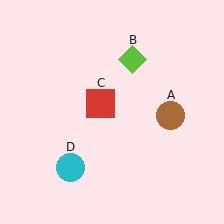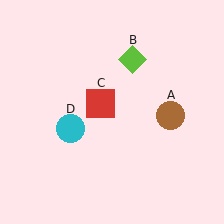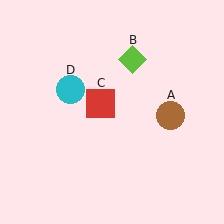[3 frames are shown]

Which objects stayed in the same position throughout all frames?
Brown circle (object A) and lime diamond (object B) and red square (object C) remained stationary.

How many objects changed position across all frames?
1 object changed position: cyan circle (object D).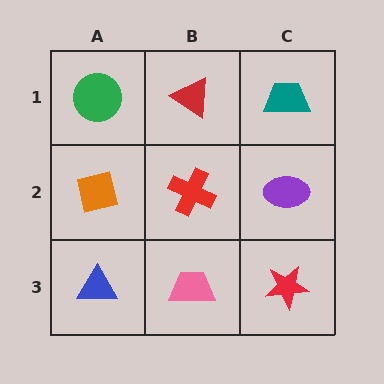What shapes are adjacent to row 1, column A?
An orange square (row 2, column A), a red triangle (row 1, column B).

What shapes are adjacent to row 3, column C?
A purple ellipse (row 2, column C), a pink trapezoid (row 3, column B).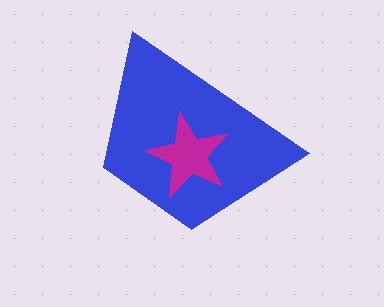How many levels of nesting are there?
2.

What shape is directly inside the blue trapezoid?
The magenta star.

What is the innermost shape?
The magenta star.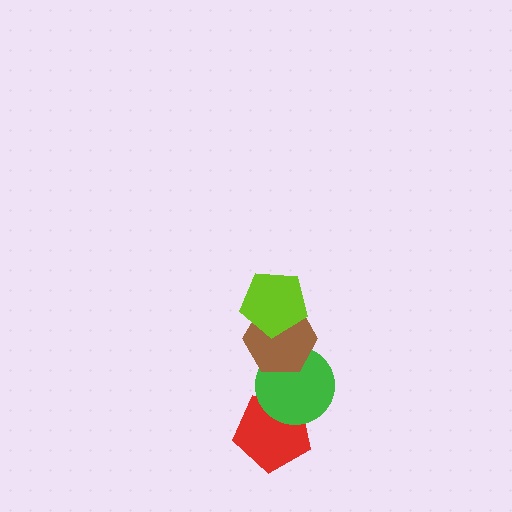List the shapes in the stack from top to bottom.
From top to bottom: the lime pentagon, the brown hexagon, the green circle, the red pentagon.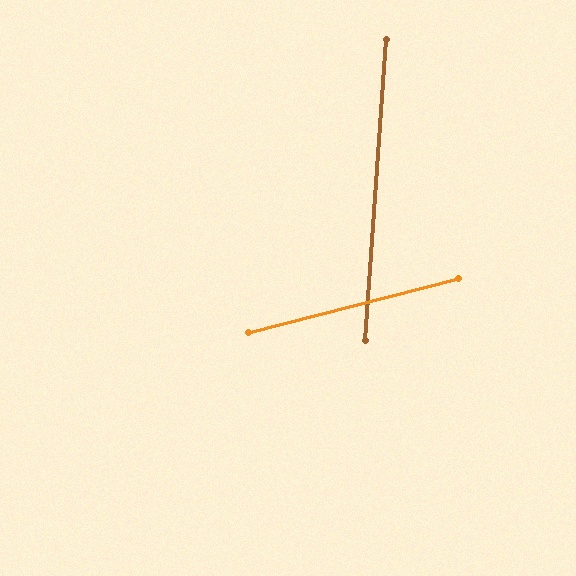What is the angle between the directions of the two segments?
Approximately 72 degrees.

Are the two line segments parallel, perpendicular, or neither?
Neither parallel nor perpendicular — they differ by about 72°.